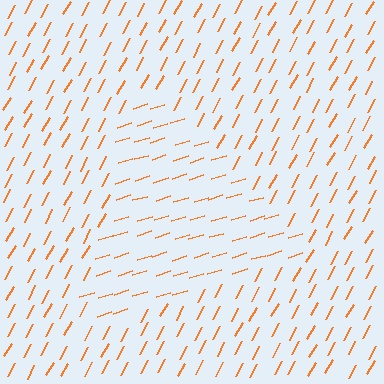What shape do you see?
I see a triangle.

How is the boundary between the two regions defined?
The boundary is defined purely by a change in line orientation (approximately 45 degrees difference). All lines are the same color and thickness.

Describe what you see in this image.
The image is filled with small orange line segments. A triangle region in the image has lines oriented differently from the surrounding lines, creating a visible texture boundary.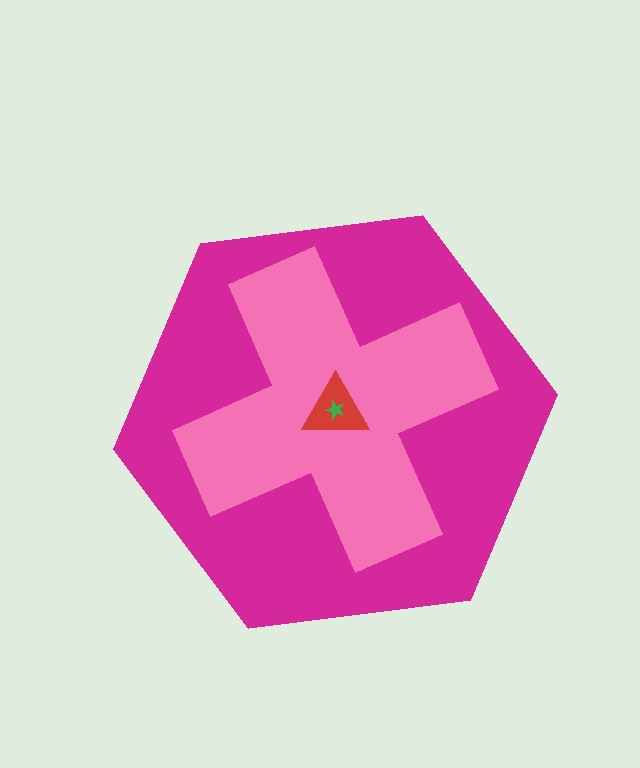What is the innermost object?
The green star.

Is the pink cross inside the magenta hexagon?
Yes.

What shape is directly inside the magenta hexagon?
The pink cross.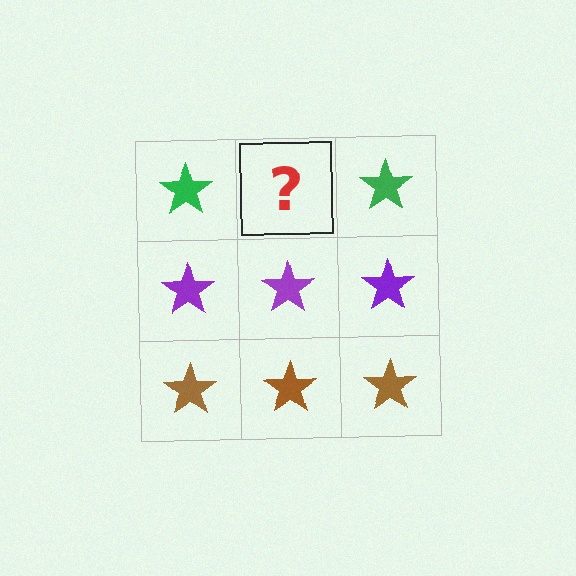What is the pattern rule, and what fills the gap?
The rule is that each row has a consistent color. The gap should be filled with a green star.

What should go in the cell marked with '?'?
The missing cell should contain a green star.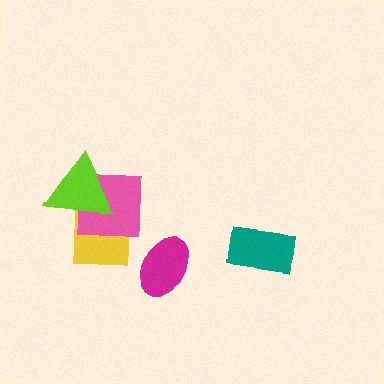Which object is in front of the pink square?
The lime triangle is in front of the pink square.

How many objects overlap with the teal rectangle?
0 objects overlap with the teal rectangle.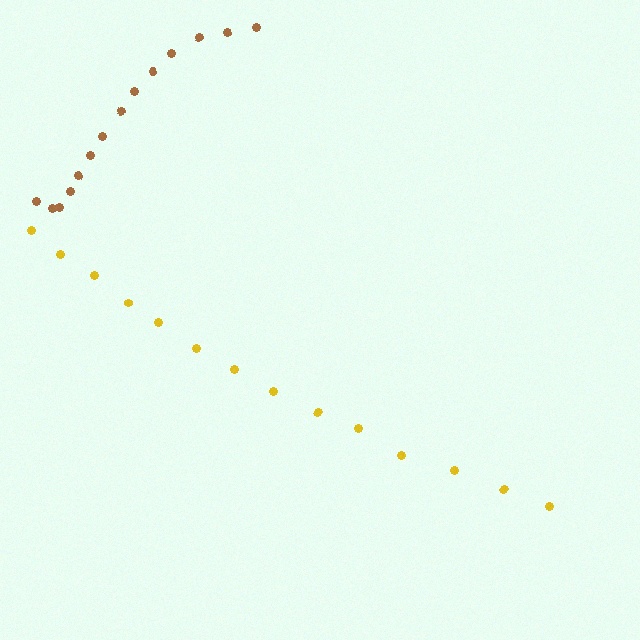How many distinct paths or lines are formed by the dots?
There are 2 distinct paths.